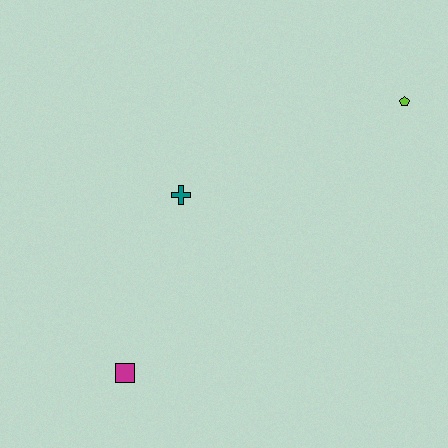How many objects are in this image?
There are 3 objects.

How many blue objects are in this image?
There are no blue objects.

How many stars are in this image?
There are no stars.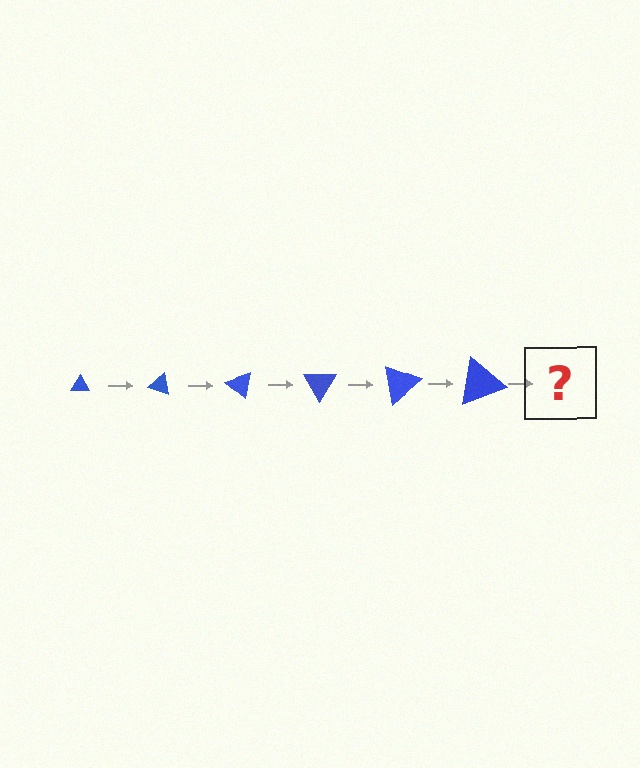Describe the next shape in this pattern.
It should be a triangle, larger than the previous one and rotated 120 degrees from the start.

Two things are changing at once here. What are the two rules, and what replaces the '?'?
The two rules are that the triangle grows larger each step and it rotates 20 degrees each step. The '?' should be a triangle, larger than the previous one and rotated 120 degrees from the start.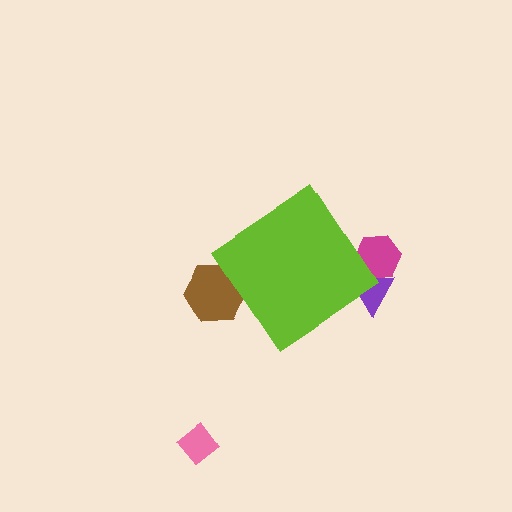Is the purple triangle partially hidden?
Yes, the purple triangle is partially hidden behind the lime diamond.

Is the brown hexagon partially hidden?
Yes, the brown hexagon is partially hidden behind the lime diamond.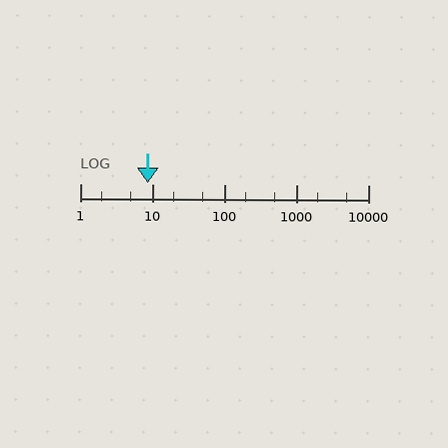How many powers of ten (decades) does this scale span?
The scale spans 4 decades, from 1 to 10000.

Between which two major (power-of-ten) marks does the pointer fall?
The pointer is between 1 and 10.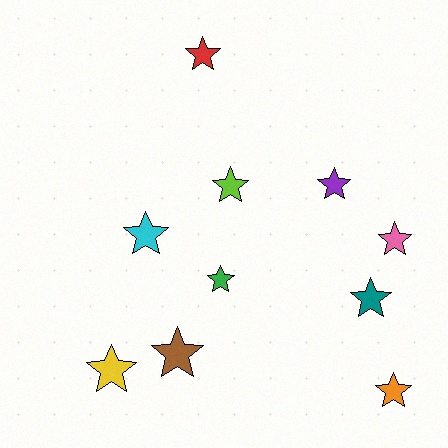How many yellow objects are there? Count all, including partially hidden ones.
There is 1 yellow object.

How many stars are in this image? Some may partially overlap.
There are 10 stars.